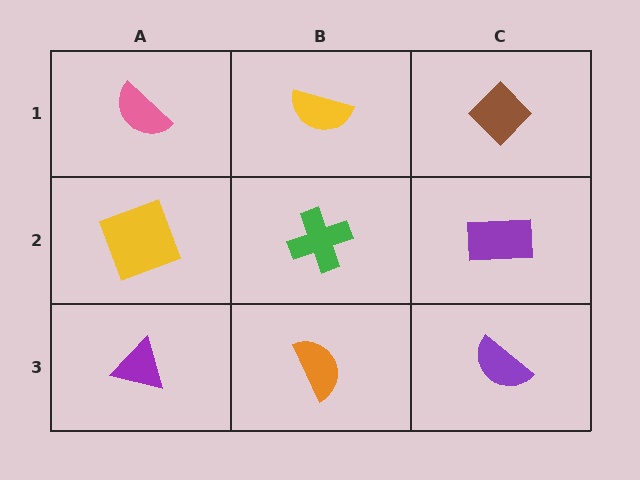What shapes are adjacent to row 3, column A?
A yellow square (row 2, column A), an orange semicircle (row 3, column B).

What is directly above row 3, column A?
A yellow square.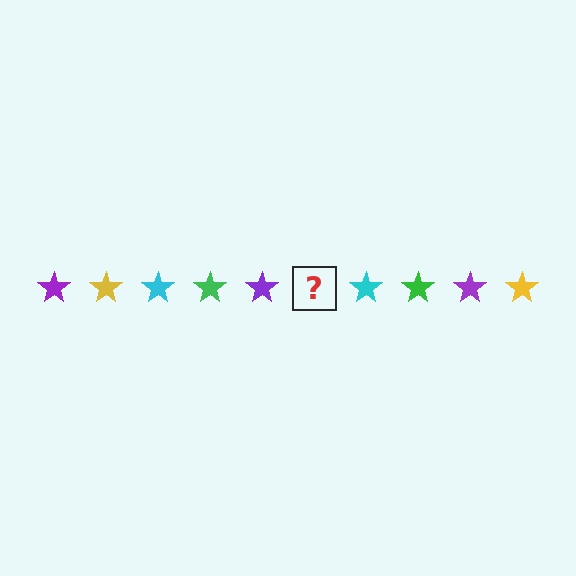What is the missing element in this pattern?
The missing element is a yellow star.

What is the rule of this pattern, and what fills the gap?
The rule is that the pattern cycles through purple, yellow, cyan, green stars. The gap should be filled with a yellow star.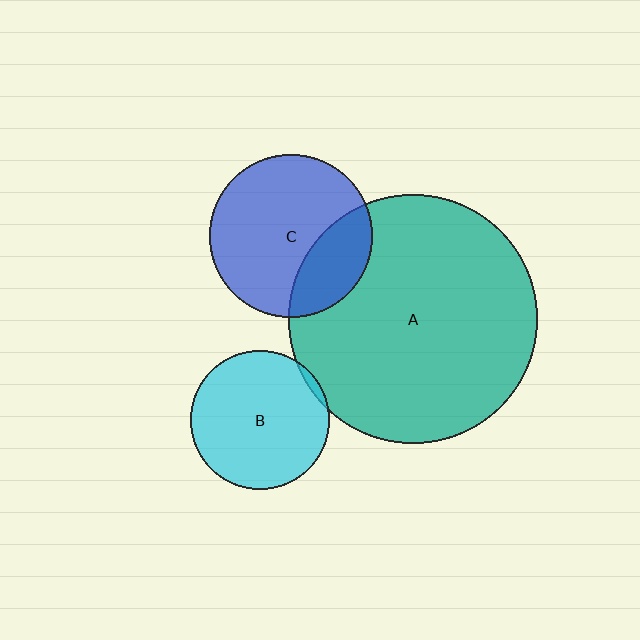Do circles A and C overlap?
Yes.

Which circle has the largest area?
Circle A (teal).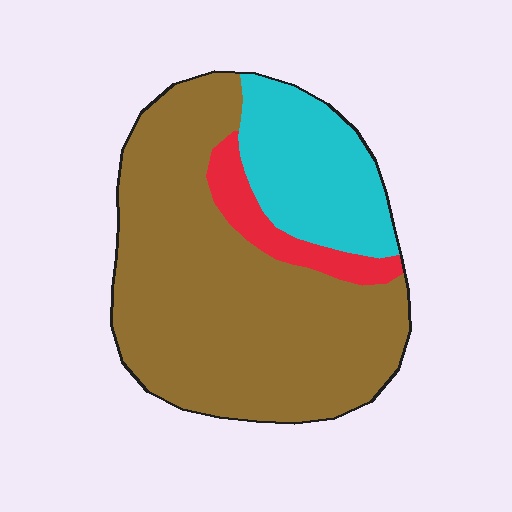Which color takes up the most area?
Brown, at roughly 70%.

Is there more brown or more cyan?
Brown.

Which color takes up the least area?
Red, at roughly 10%.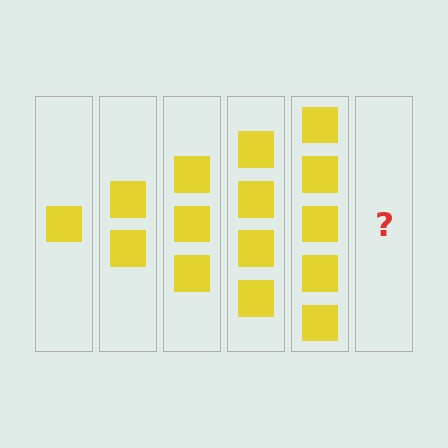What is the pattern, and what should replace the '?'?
The pattern is that each step adds one more square. The '?' should be 6 squares.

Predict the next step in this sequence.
The next step is 6 squares.